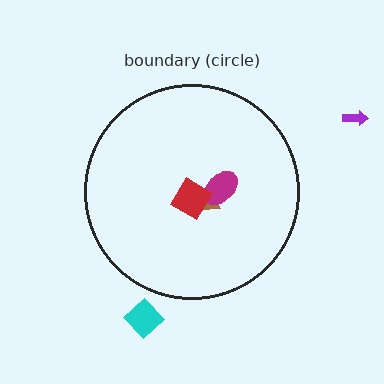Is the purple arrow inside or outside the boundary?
Outside.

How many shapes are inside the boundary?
3 inside, 2 outside.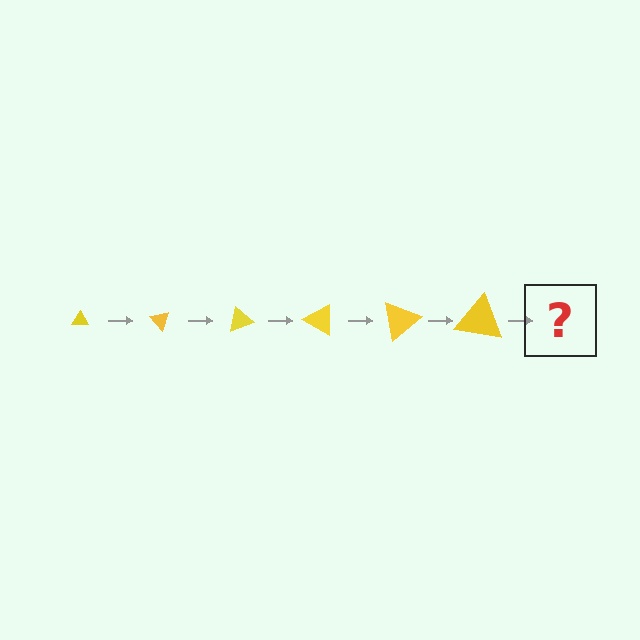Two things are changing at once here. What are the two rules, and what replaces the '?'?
The two rules are that the triangle grows larger each step and it rotates 50 degrees each step. The '?' should be a triangle, larger than the previous one and rotated 300 degrees from the start.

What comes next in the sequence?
The next element should be a triangle, larger than the previous one and rotated 300 degrees from the start.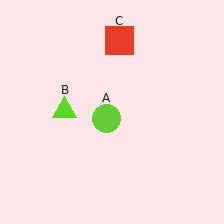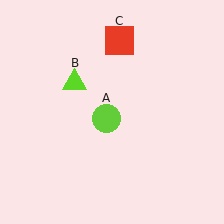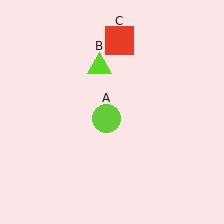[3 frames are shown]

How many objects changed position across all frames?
1 object changed position: lime triangle (object B).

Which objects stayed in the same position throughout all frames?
Lime circle (object A) and red square (object C) remained stationary.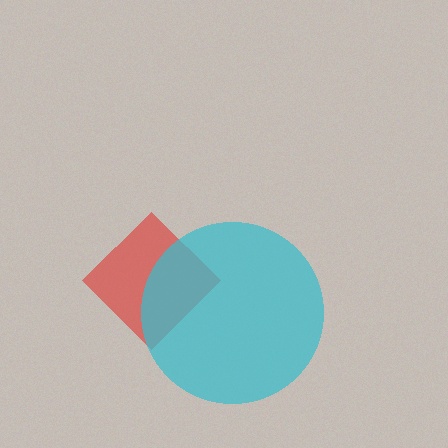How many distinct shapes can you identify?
There are 2 distinct shapes: a red diamond, a cyan circle.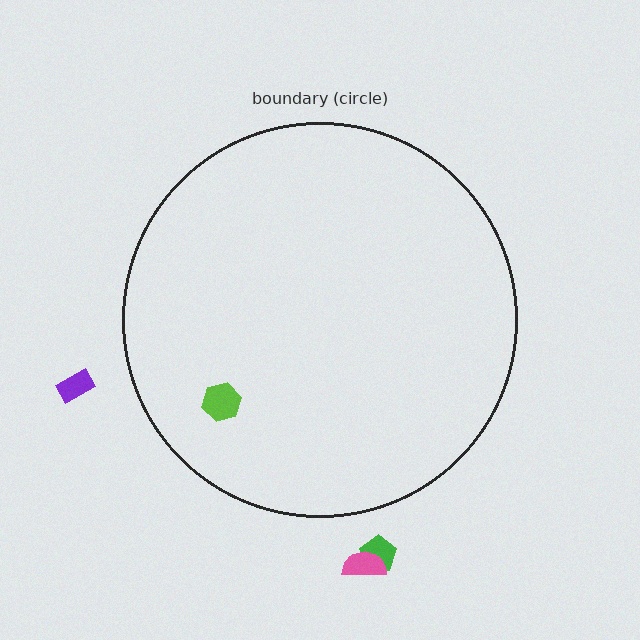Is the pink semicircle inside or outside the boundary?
Outside.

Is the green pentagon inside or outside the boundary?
Outside.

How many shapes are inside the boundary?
1 inside, 3 outside.